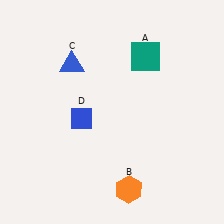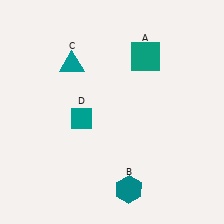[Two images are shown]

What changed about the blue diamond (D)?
In Image 1, D is blue. In Image 2, it changed to teal.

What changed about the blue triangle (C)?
In Image 1, C is blue. In Image 2, it changed to teal.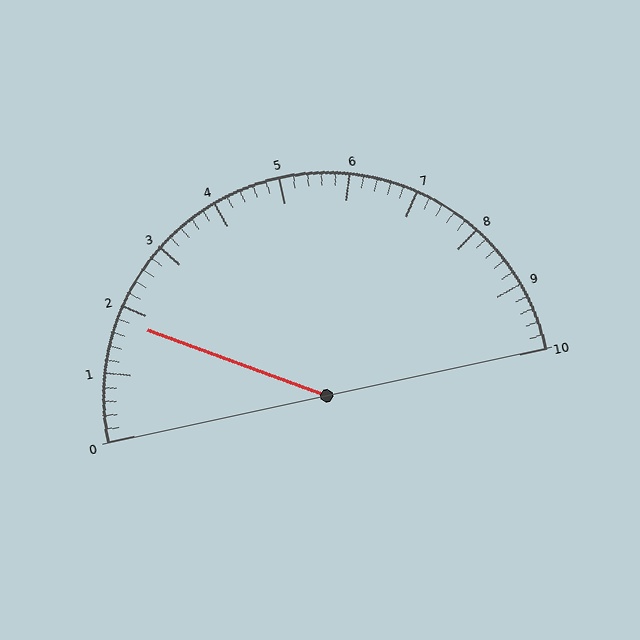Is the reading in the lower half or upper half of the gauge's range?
The reading is in the lower half of the range (0 to 10).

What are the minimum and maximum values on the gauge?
The gauge ranges from 0 to 10.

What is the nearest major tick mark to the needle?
The nearest major tick mark is 2.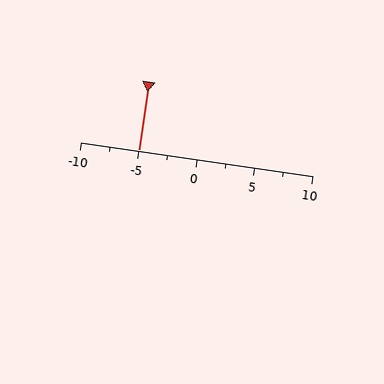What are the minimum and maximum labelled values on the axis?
The axis runs from -10 to 10.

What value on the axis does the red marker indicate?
The marker indicates approximately -5.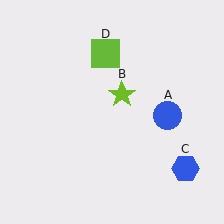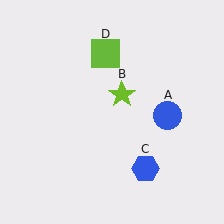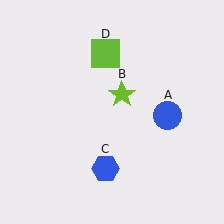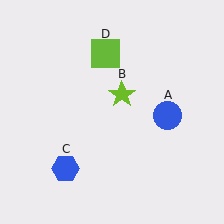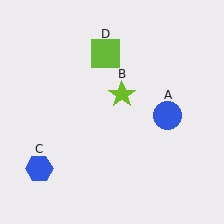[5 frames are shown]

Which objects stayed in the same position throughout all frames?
Blue circle (object A) and lime star (object B) and lime square (object D) remained stationary.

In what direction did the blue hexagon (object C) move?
The blue hexagon (object C) moved left.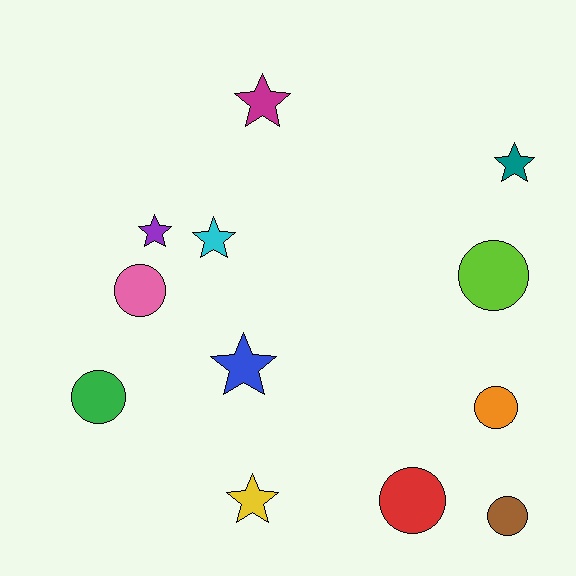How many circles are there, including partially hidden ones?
There are 6 circles.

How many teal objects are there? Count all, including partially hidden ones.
There is 1 teal object.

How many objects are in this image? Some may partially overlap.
There are 12 objects.